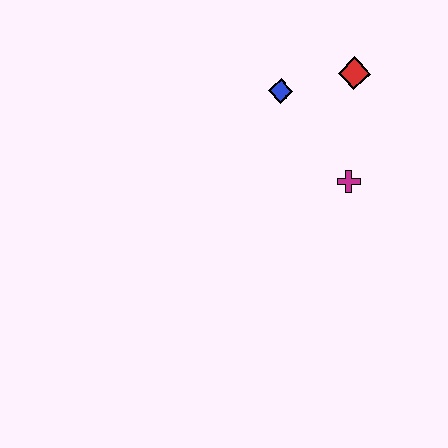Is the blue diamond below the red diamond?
Yes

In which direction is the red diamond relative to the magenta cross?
The red diamond is above the magenta cross.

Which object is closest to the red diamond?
The blue diamond is closest to the red diamond.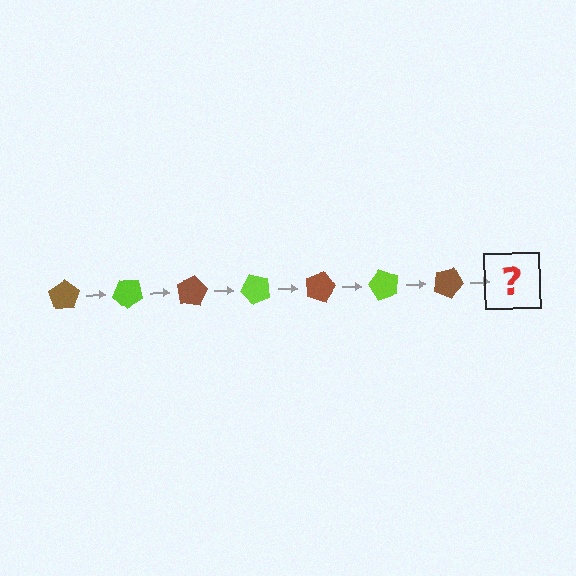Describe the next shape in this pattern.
It should be a lime pentagon, rotated 280 degrees from the start.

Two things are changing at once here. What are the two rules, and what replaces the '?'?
The two rules are that it rotates 40 degrees each step and the color cycles through brown and lime. The '?' should be a lime pentagon, rotated 280 degrees from the start.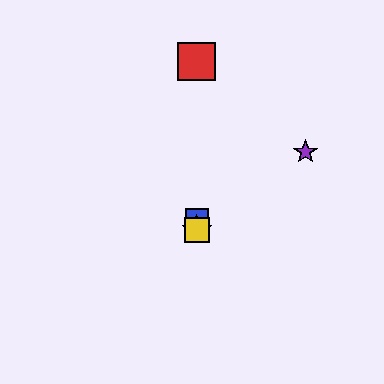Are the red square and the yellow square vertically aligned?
Yes, both are at x≈197.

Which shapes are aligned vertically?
The red square, the blue square, the green star, the yellow square are aligned vertically.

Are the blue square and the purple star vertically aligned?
No, the blue square is at x≈197 and the purple star is at x≈305.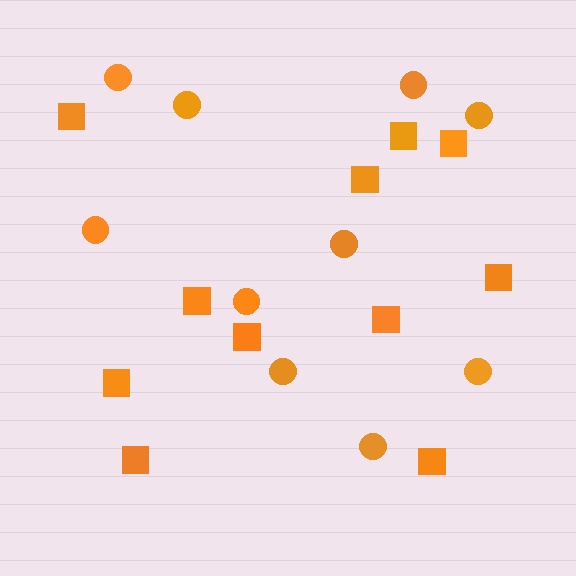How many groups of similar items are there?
There are 2 groups: one group of squares (11) and one group of circles (10).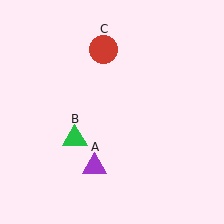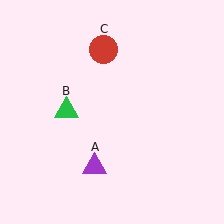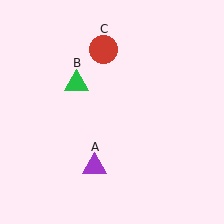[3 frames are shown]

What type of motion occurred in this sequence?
The green triangle (object B) rotated clockwise around the center of the scene.